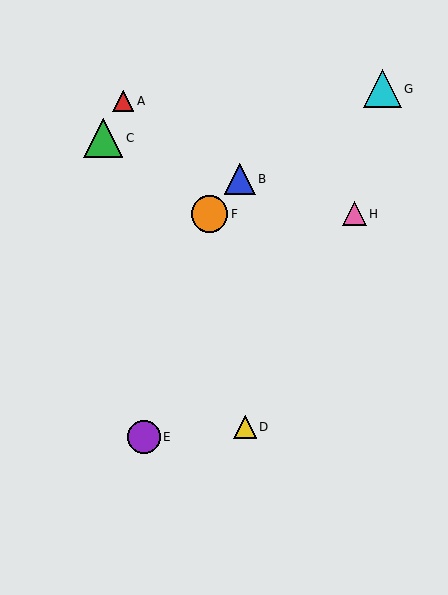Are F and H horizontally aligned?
Yes, both are at y≈214.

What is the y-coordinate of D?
Object D is at y≈427.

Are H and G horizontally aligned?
No, H is at y≈214 and G is at y≈89.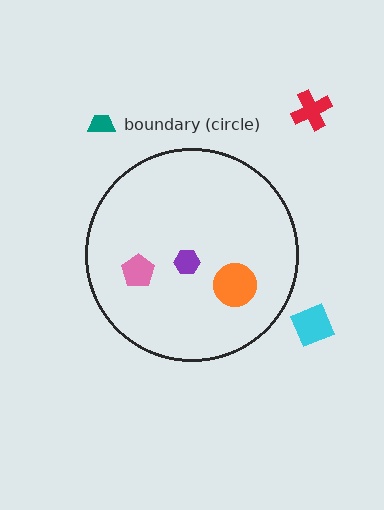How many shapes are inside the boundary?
3 inside, 3 outside.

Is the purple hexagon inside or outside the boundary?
Inside.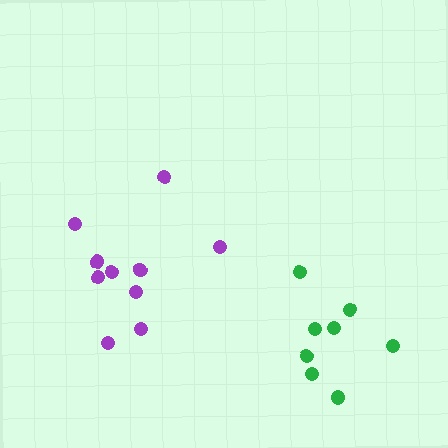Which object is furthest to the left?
The purple cluster is leftmost.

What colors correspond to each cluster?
The clusters are colored: green, purple.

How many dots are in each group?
Group 1: 8 dots, Group 2: 10 dots (18 total).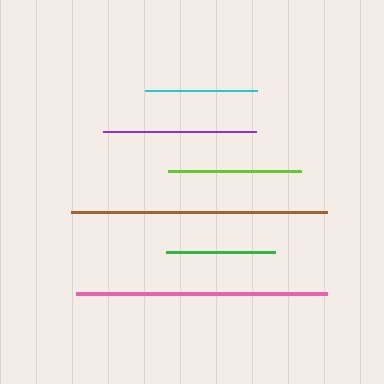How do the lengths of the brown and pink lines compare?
The brown and pink lines are approximately the same length.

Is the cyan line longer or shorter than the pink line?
The pink line is longer than the cyan line.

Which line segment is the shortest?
The green line is the shortest at approximately 109 pixels.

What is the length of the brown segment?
The brown segment is approximately 256 pixels long.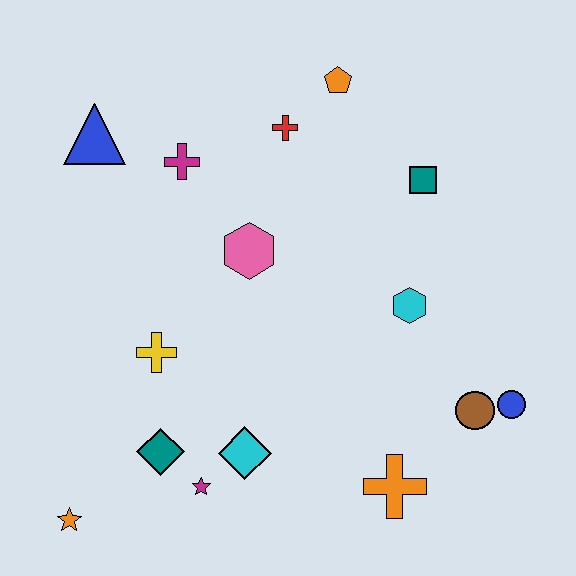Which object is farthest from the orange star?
The orange pentagon is farthest from the orange star.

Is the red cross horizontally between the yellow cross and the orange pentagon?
Yes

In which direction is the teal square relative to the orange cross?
The teal square is above the orange cross.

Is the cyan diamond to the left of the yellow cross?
No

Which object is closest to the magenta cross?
The blue triangle is closest to the magenta cross.